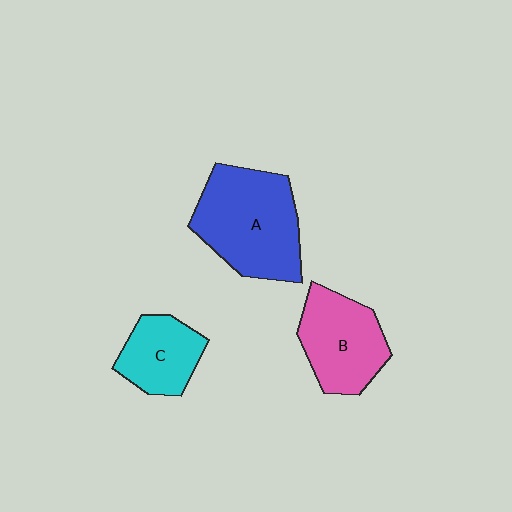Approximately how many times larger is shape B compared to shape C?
Approximately 1.4 times.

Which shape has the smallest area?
Shape C (cyan).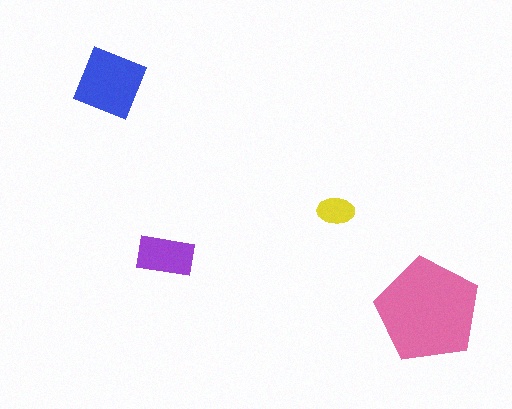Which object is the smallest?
The yellow ellipse.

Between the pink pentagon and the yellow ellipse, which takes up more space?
The pink pentagon.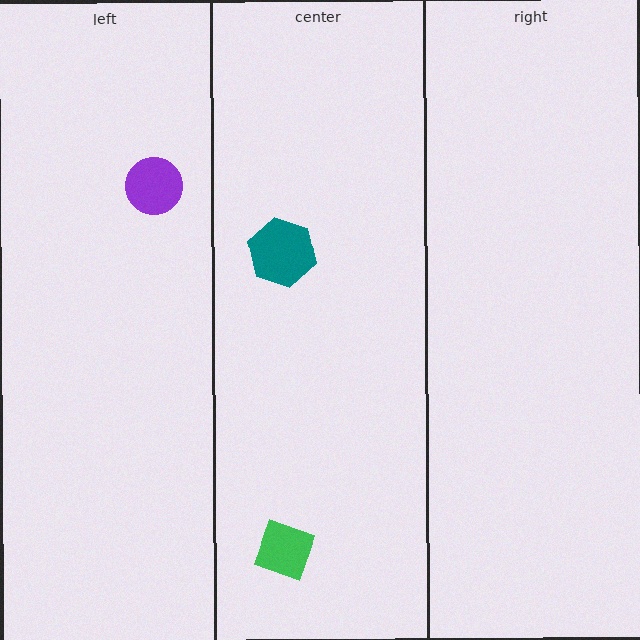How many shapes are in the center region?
2.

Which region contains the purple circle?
The left region.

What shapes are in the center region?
The green square, the teal hexagon.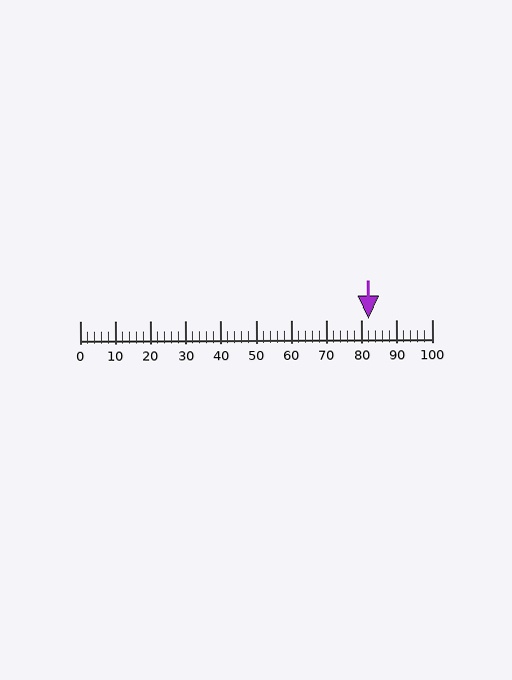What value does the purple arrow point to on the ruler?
The purple arrow points to approximately 82.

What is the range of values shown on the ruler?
The ruler shows values from 0 to 100.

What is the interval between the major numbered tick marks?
The major tick marks are spaced 10 units apart.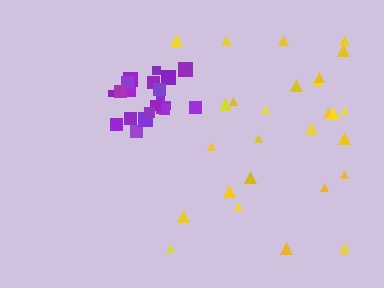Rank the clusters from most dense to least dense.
purple, yellow.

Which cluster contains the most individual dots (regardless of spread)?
Yellow (29).